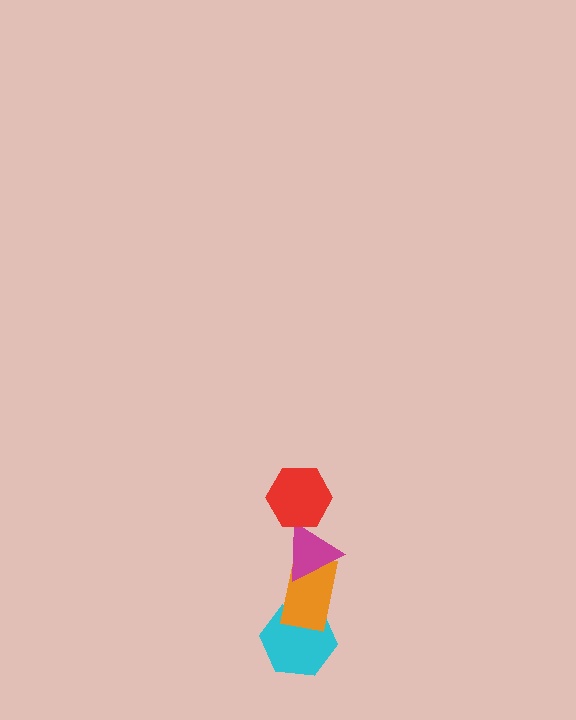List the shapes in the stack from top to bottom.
From top to bottom: the red hexagon, the magenta triangle, the orange rectangle, the cyan hexagon.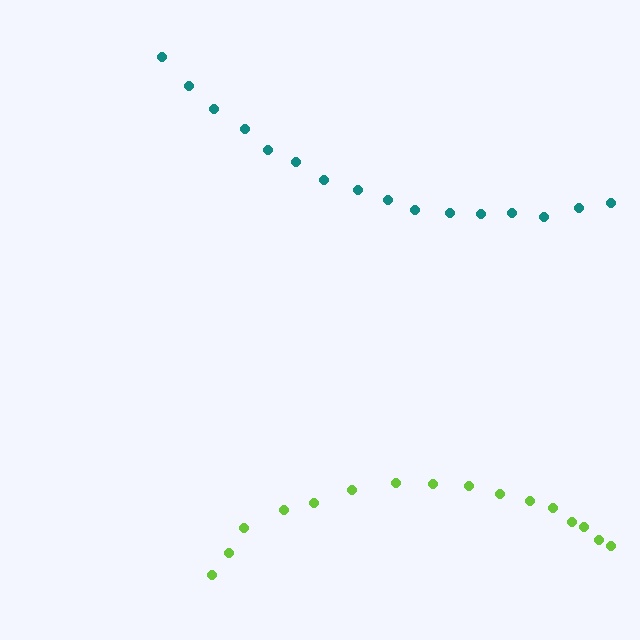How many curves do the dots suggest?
There are 2 distinct paths.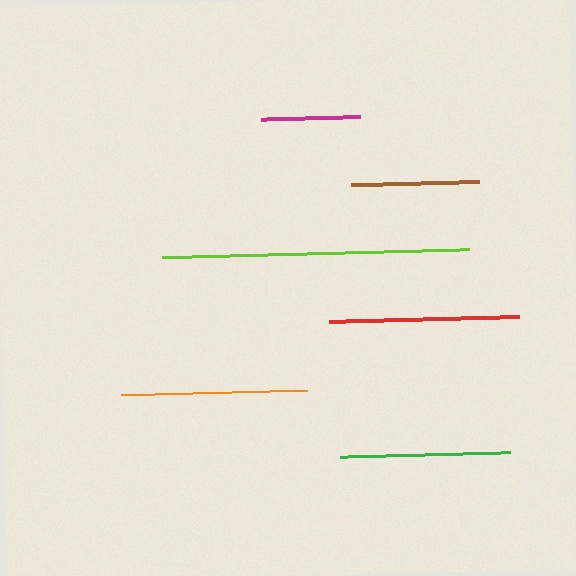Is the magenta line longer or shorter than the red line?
The red line is longer than the magenta line.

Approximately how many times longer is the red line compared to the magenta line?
The red line is approximately 1.9 times the length of the magenta line.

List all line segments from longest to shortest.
From longest to shortest: lime, red, orange, green, brown, magenta.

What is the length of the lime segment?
The lime segment is approximately 306 pixels long.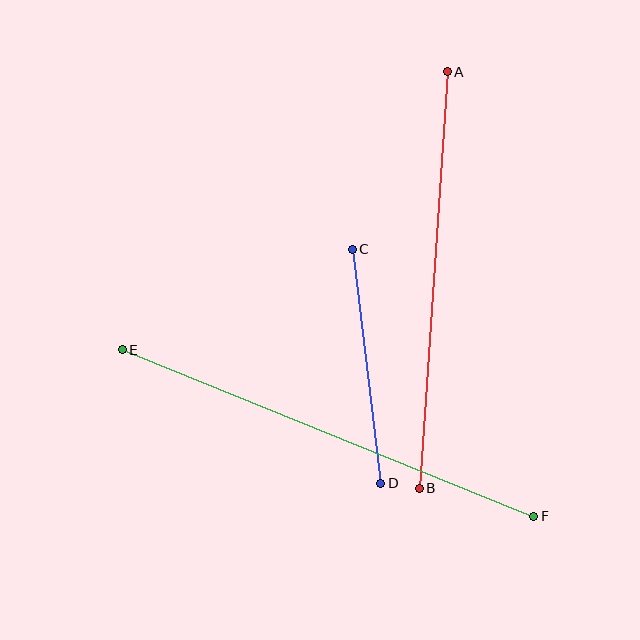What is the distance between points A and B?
The distance is approximately 417 pixels.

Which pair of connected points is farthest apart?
Points E and F are farthest apart.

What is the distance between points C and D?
The distance is approximately 236 pixels.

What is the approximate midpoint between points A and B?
The midpoint is at approximately (433, 280) pixels.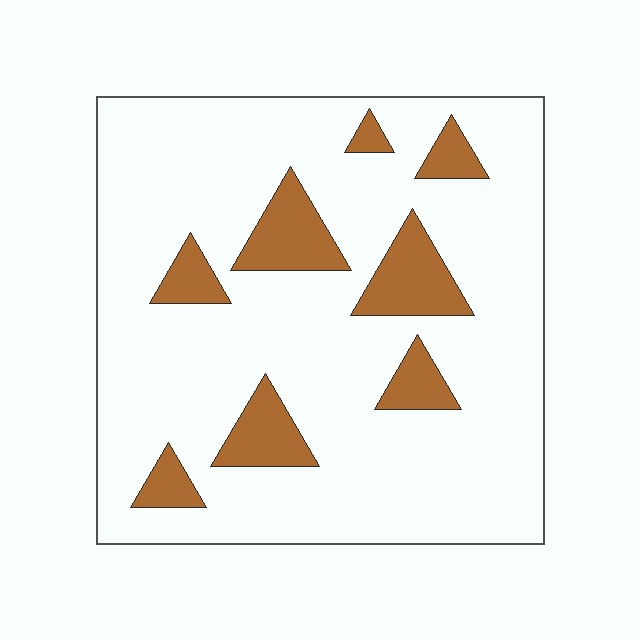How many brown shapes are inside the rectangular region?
8.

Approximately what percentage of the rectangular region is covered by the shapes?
Approximately 15%.